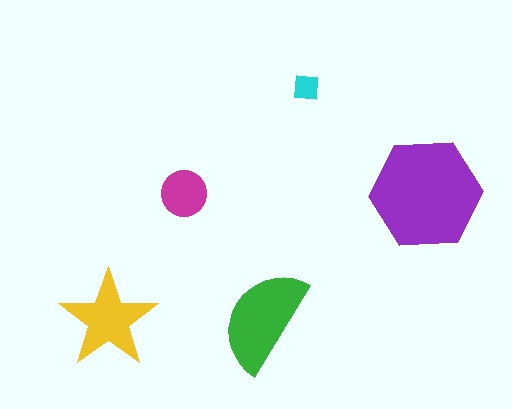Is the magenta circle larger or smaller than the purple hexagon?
Smaller.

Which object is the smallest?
The cyan square.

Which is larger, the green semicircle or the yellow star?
The green semicircle.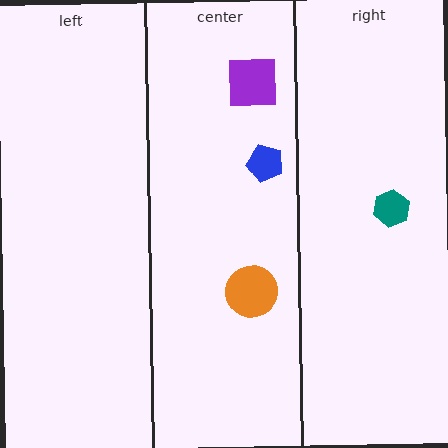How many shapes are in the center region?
3.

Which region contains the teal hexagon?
The right region.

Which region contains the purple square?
The center region.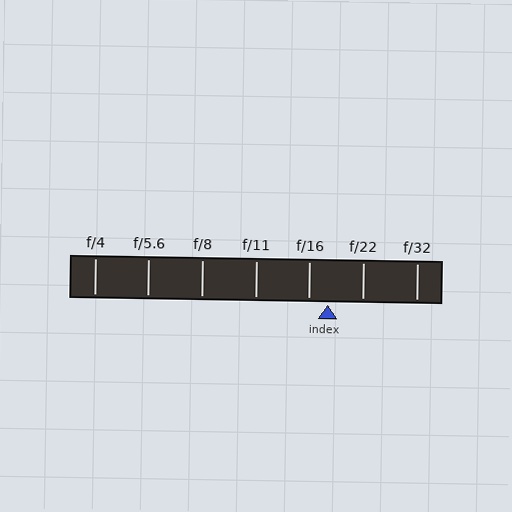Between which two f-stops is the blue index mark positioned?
The index mark is between f/16 and f/22.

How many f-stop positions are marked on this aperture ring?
There are 7 f-stop positions marked.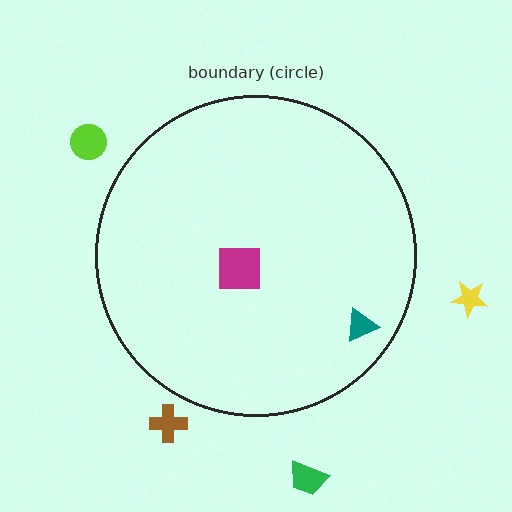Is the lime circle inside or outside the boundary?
Outside.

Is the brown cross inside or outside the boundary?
Outside.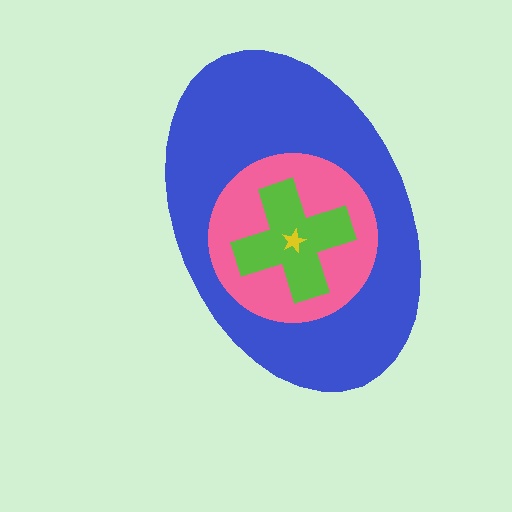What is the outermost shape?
The blue ellipse.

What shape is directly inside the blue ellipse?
The pink circle.